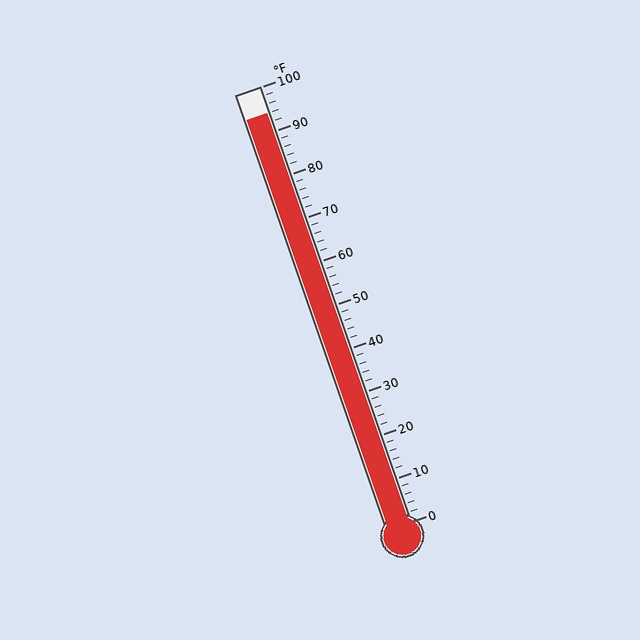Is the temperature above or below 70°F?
The temperature is above 70°F.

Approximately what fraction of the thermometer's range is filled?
The thermometer is filled to approximately 95% of its range.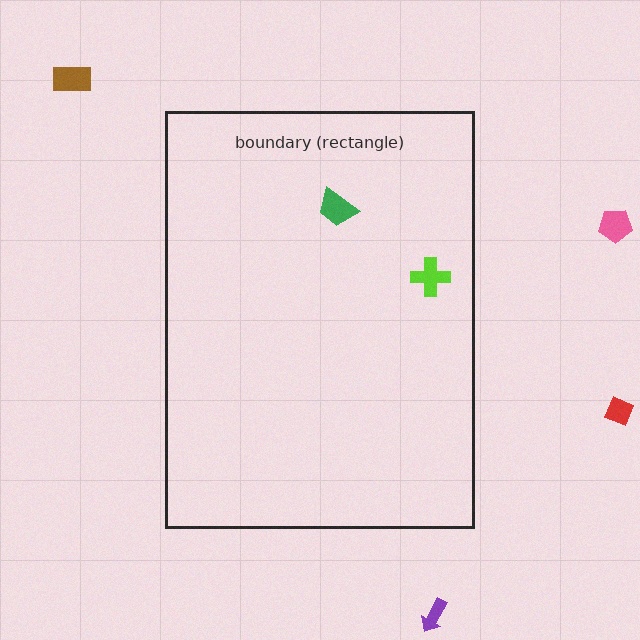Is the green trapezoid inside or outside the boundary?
Inside.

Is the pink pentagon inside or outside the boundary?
Outside.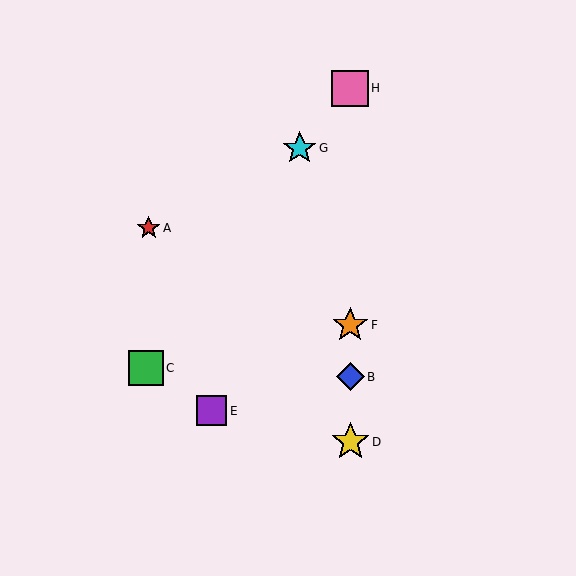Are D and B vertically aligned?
Yes, both are at x≈350.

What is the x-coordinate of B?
Object B is at x≈350.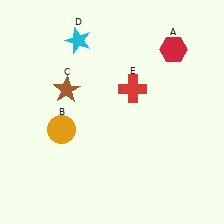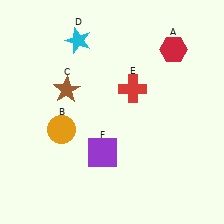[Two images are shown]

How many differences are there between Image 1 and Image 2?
There is 1 difference between the two images.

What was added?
A purple square (F) was added in Image 2.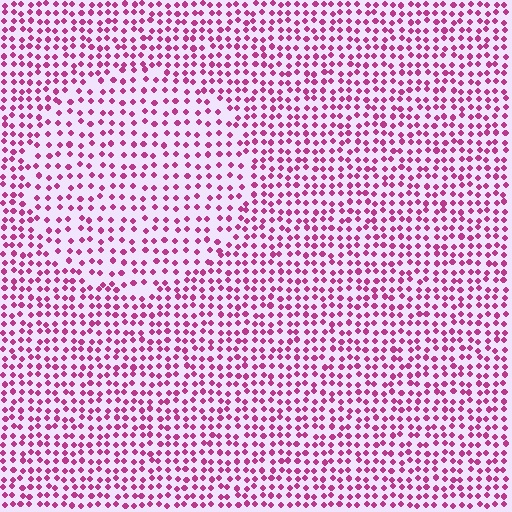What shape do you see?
I see a circle.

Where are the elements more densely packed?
The elements are more densely packed outside the circle boundary.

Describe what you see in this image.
The image contains small magenta elements arranged at two different densities. A circle-shaped region is visible where the elements are less densely packed than the surrounding area.